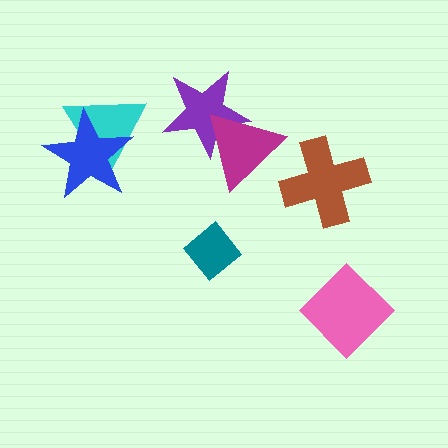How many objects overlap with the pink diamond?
0 objects overlap with the pink diamond.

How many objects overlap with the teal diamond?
0 objects overlap with the teal diamond.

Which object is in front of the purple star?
The magenta triangle is in front of the purple star.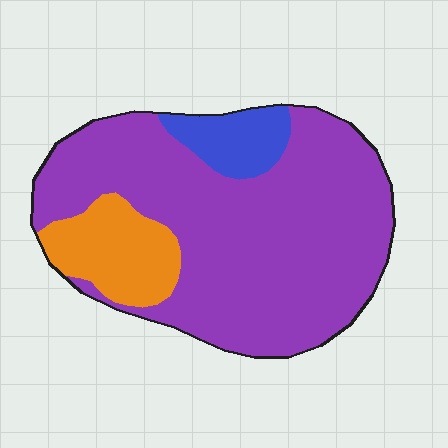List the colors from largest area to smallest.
From largest to smallest: purple, orange, blue.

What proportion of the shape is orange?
Orange covers about 15% of the shape.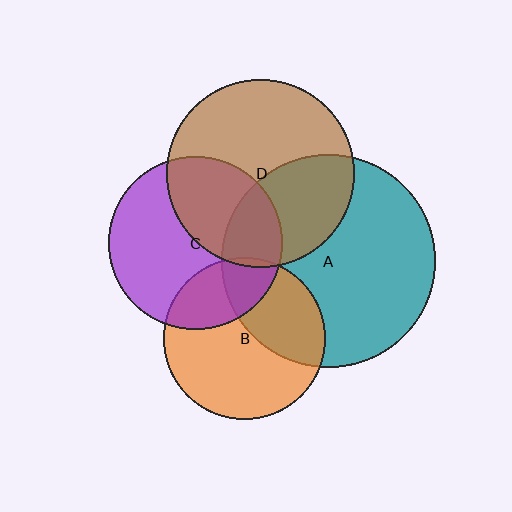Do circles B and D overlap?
Yes.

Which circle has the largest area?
Circle A (teal).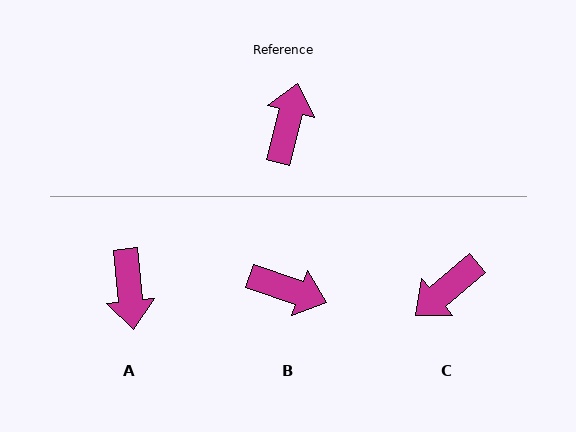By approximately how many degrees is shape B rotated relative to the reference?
Approximately 95 degrees clockwise.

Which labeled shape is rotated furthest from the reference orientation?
A, about 160 degrees away.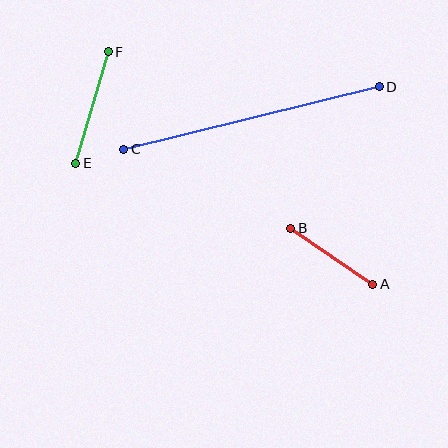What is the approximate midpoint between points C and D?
The midpoint is at approximately (252, 118) pixels.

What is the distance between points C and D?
The distance is approximately 263 pixels.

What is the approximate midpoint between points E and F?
The midpoint is at approximately (92, 108) pixels.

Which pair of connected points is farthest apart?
Points C and D are farthest apart.